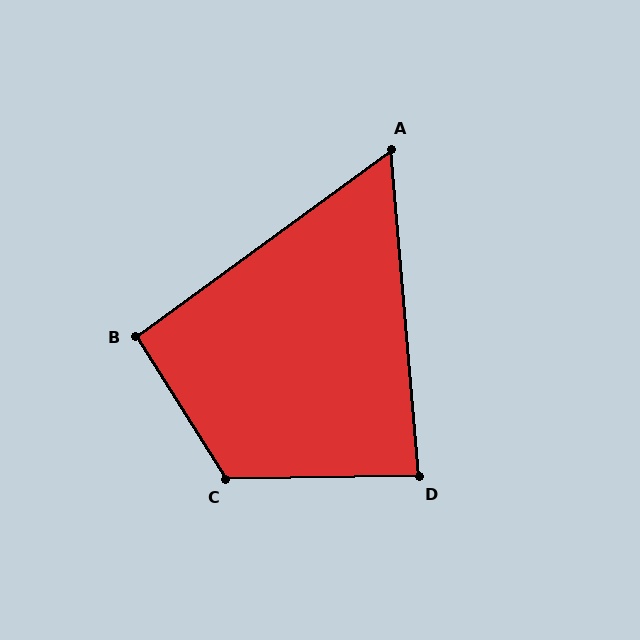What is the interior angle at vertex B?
Approximately 94 degrees (approximately right).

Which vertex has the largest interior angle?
C, at approximately 121 degrees.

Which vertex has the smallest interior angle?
A, at approximately 59 degrees.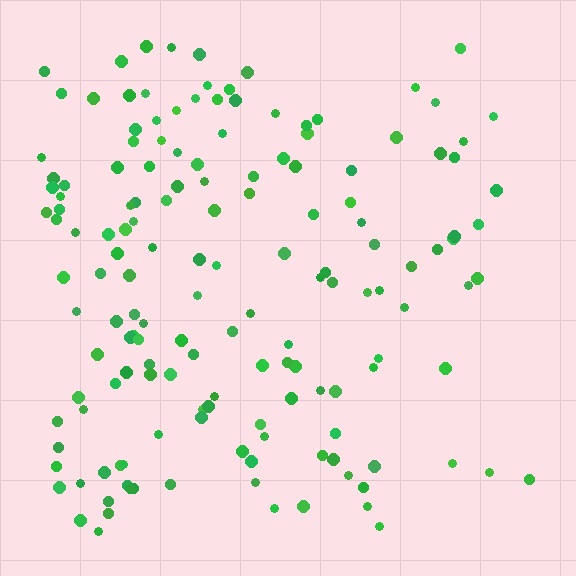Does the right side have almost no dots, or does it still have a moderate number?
Still a moderate number, just noticeably fewer than the left.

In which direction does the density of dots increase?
From right to left, with the left side densest.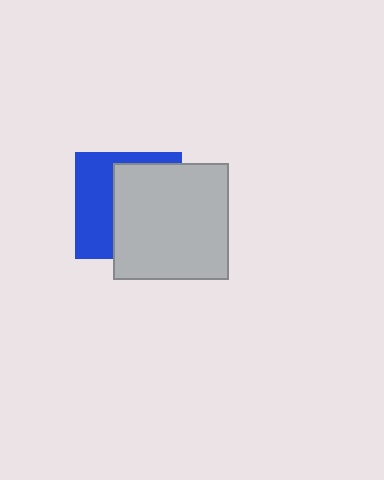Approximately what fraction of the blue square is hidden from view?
Roughly 57% of the blue square is hidden behind the light gray square.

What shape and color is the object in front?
The object in front is a light gray square.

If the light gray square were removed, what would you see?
You would see the complete blue square.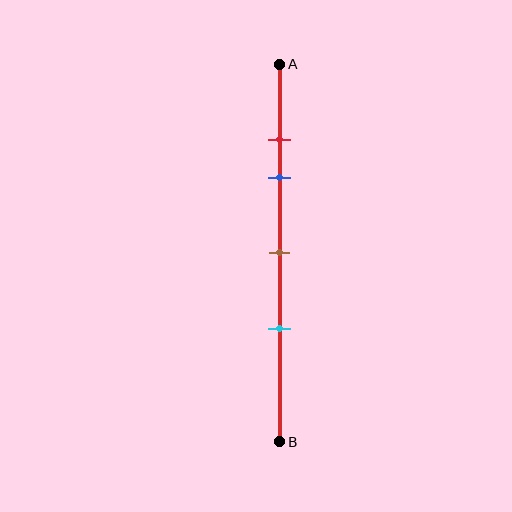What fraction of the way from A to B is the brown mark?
The brown mark is approximately 50% (0.5) of the way from A to B.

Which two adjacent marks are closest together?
The red and blue marks are the closest adjacent pair.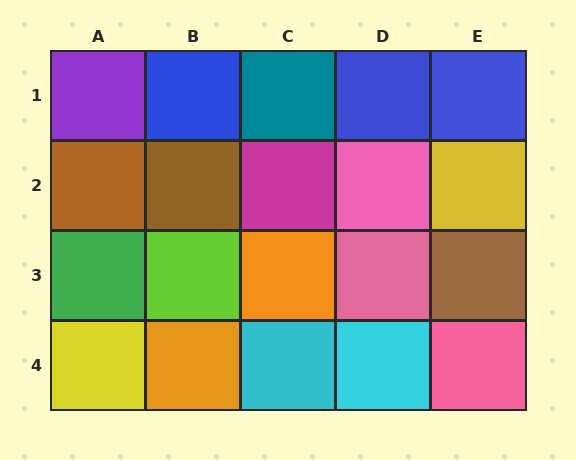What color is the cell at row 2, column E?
Yellow.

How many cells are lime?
1 cell is lime.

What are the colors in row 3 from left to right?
Green, lime, orange, pink, brown.